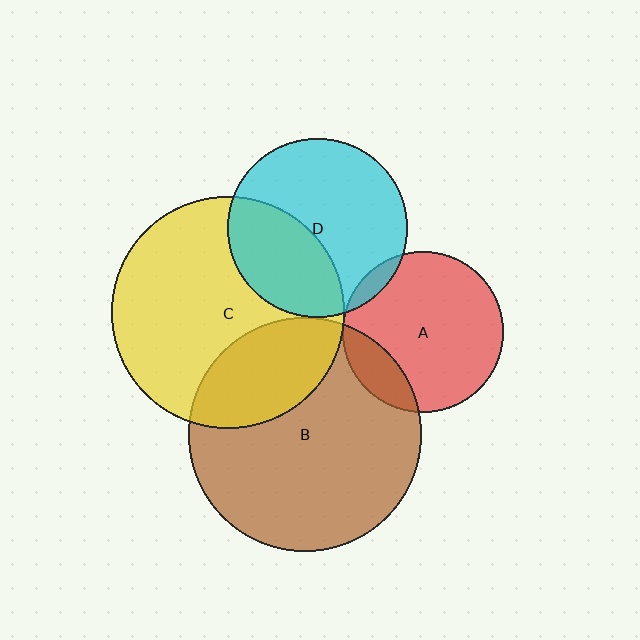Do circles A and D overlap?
Yes.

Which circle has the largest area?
Circle B (brown).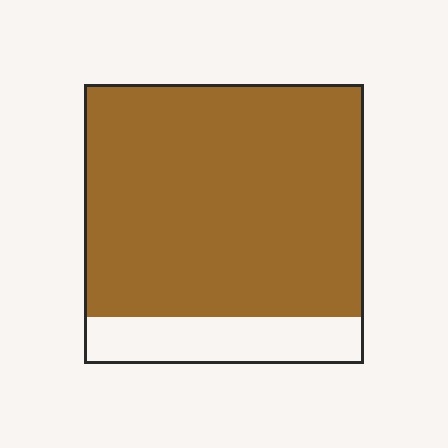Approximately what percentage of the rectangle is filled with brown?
Approximately 85%.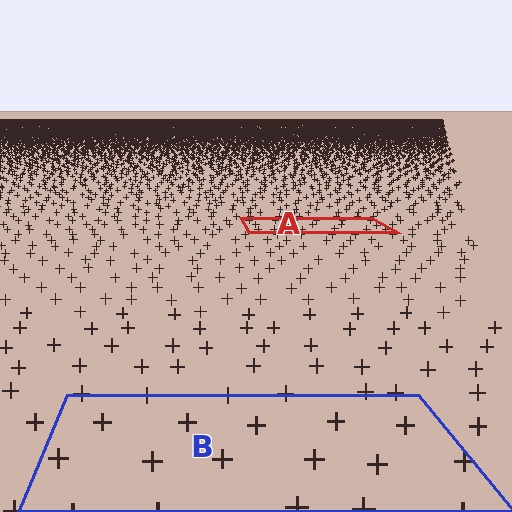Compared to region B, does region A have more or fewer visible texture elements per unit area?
Region A has more texture elements per unit area — they are packed more densely because it is farther away.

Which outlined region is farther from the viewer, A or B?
Region A is farther from the viewer — the texture elements inside it appear smaller and more densely packed.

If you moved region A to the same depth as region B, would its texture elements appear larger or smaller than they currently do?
They would appear larger. At a closer depth, the same texture elements are projected at a bigger on-screen size.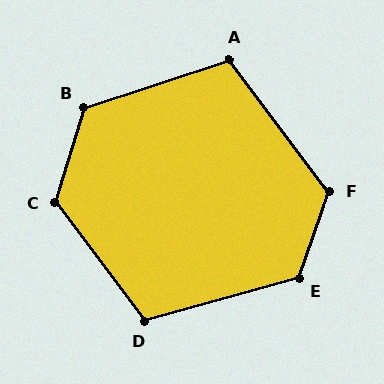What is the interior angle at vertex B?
Approximately 125 degrees (obtuse).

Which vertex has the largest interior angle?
C, at approximately 126 degrees.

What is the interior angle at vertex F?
Approximately 123 degrees (obtuse).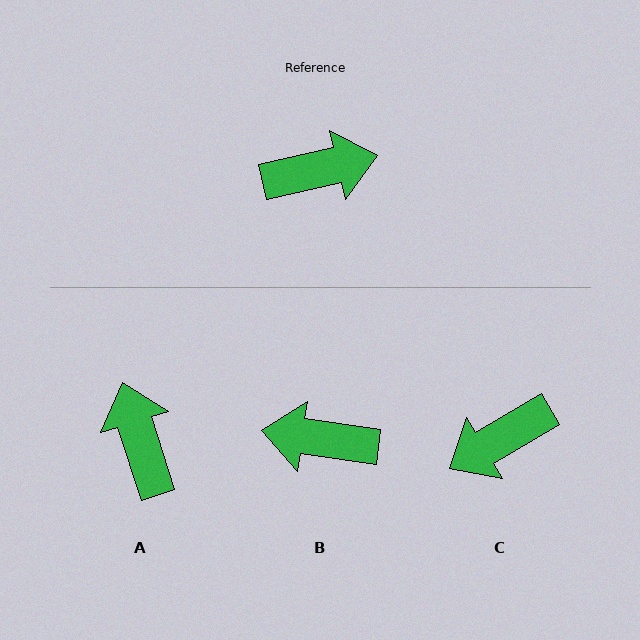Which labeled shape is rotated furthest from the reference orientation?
C, about 162 degrees away.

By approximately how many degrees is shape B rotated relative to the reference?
Approximately 159 degrees counter-clockwise.